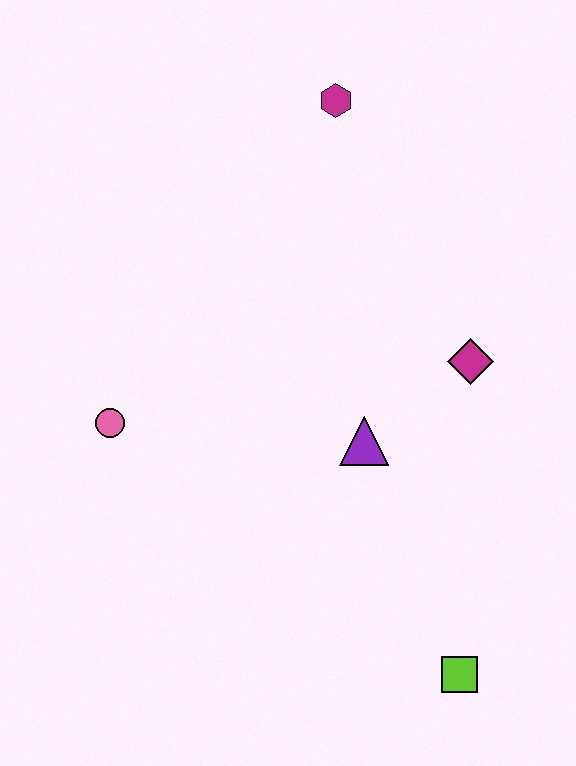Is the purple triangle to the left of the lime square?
Yes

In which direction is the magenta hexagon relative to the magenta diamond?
The magenta hexagon is above the magenta diamond.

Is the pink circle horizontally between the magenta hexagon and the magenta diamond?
No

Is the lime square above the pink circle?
No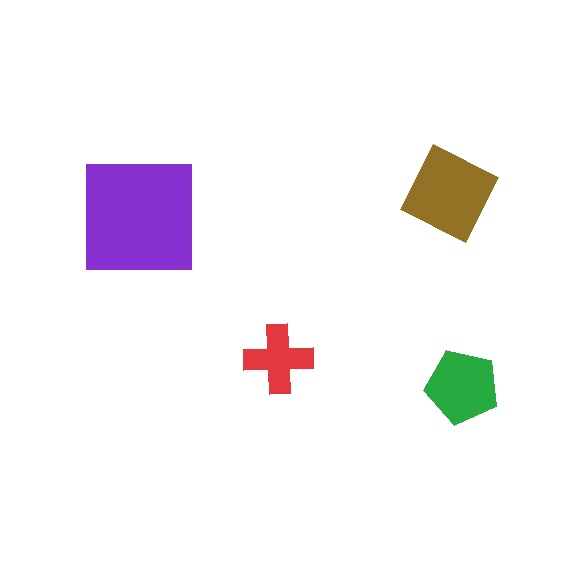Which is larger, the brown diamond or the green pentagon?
The brown diamond.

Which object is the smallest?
The red cross.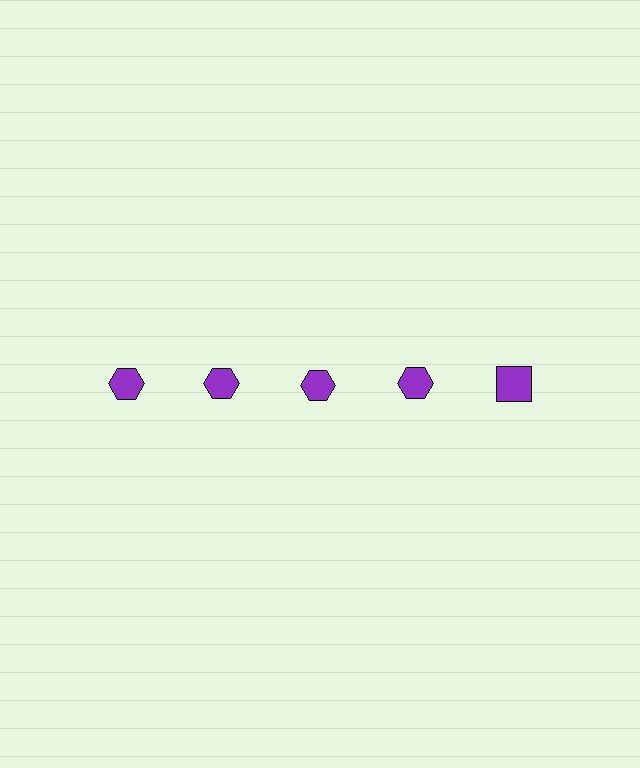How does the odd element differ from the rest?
It has a different shape: square instead of hexagon.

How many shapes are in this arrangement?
There are 5 shapes arranged in a grid pattern.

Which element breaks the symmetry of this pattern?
The purple square in the top row, rightmost column breaks the symmetry. All other shapes are purple hexagons.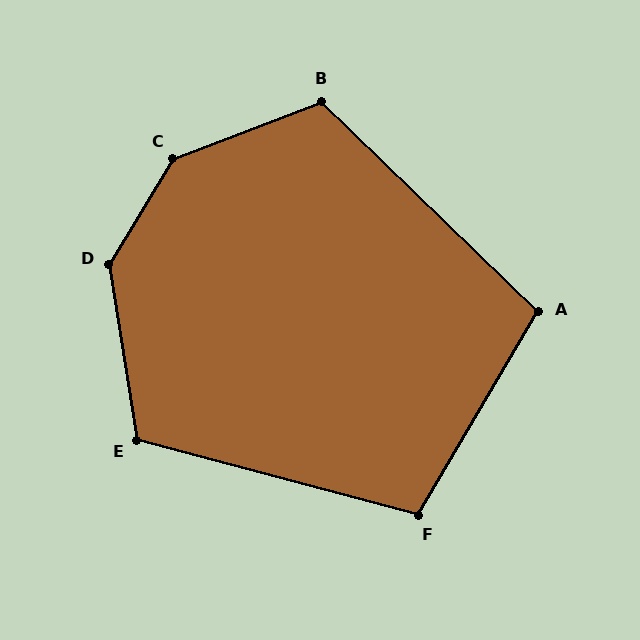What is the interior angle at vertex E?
Approximately 114 degrees (obtuse).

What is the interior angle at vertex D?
Approximately 140 degrees (obtuse).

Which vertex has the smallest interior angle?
A, at approximately 103 degrees.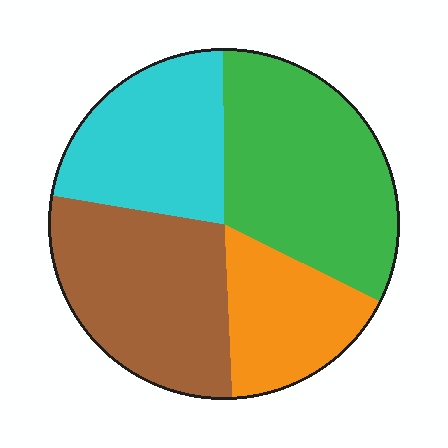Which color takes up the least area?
Orange, at roughly 15%.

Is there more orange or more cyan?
Cyan.